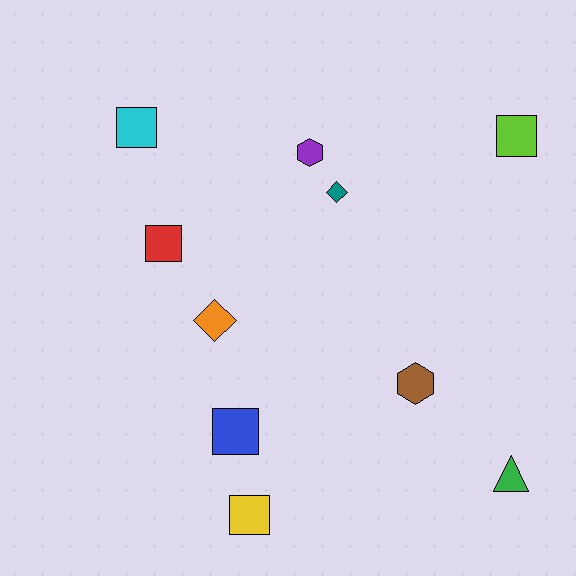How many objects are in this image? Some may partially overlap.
There are 10 objects.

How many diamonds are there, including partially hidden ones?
There are 2 diamonds.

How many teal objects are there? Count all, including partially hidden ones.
There is 1 teal object.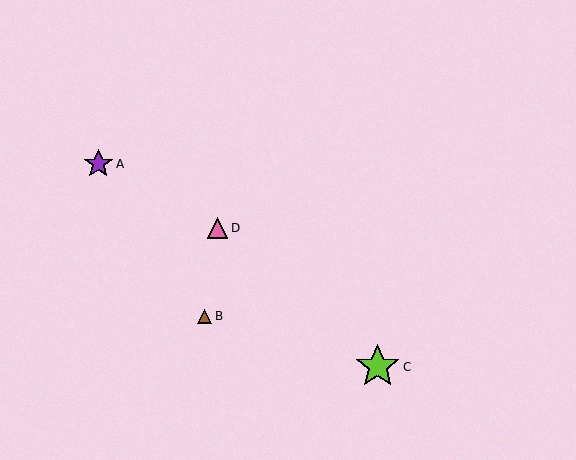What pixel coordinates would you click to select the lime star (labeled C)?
Click at (378, 367) to select the lime star C.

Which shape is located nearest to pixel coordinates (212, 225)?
The pink triangle (labeled D) at (218, 228) is nearest to that location.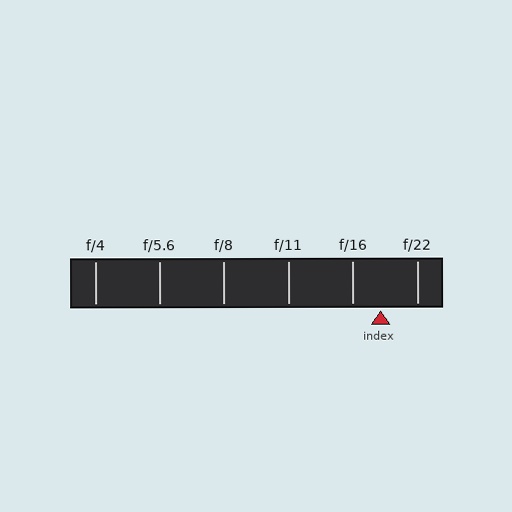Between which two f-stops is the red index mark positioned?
The index mark is between f/16 and f/22.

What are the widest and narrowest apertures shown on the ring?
The widest aperture shown is f/4 and the narrowest is f/22.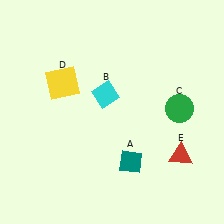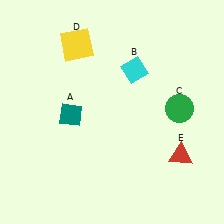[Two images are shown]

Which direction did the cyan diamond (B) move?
The cyan diamond (B) moved right.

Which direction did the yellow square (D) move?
The yellow square (D) moved up.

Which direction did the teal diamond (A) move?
The teal diamond (A) moved left.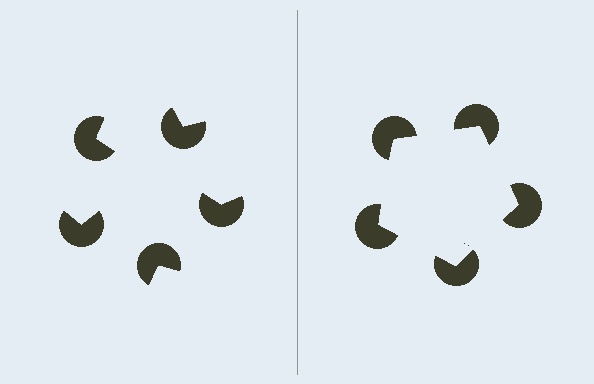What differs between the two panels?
The pac-man discs are positioned identically on both sides; only the wedge orientations differ. On the right they align to a pentagon; on the left they are misaligned.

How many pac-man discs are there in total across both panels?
10 — 5 on each side.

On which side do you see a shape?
An illusory pentagon appears on the right side. On the left side the wedge cuts are rotated, so no coherent shape forms.